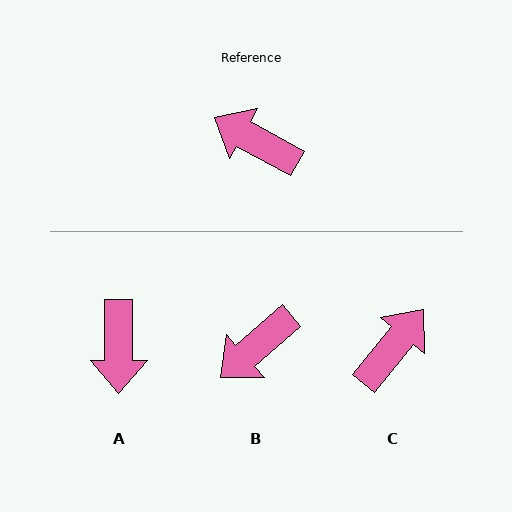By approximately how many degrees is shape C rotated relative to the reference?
Approximately 100 degrees clockwise.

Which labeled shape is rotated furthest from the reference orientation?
A, about 119 degrees away.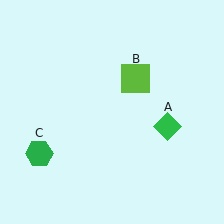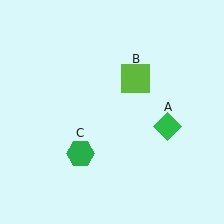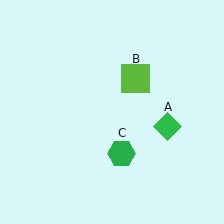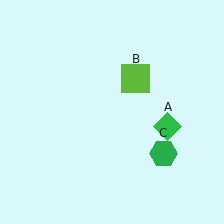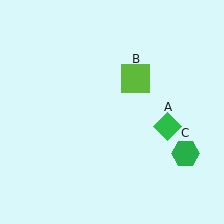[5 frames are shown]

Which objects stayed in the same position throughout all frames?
Green diamond (object A) and lime square (object B) remained stationary.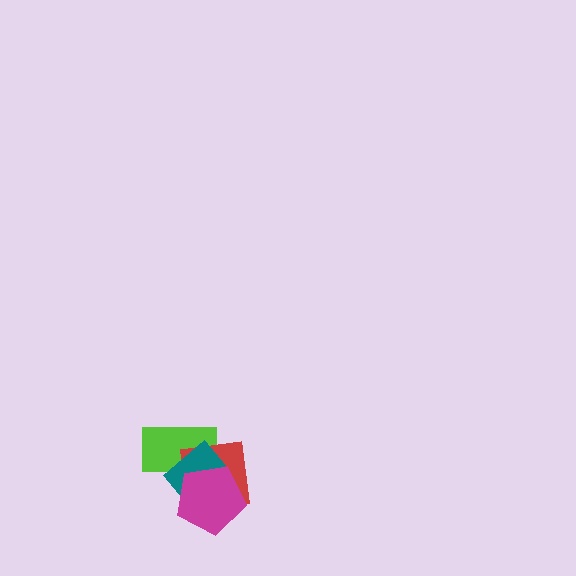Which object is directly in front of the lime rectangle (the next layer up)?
The red square is directly in front of the lime rectangle.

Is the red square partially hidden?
Yes, it is partially covered by another shape.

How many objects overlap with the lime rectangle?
3 objects overlap with the lime rectangle.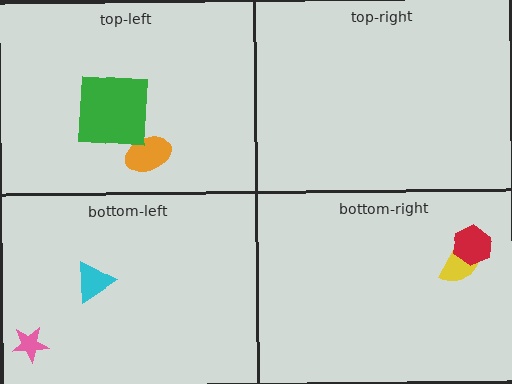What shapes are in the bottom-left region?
The cyan triangle, the pink star.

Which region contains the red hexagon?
The bottom-right region.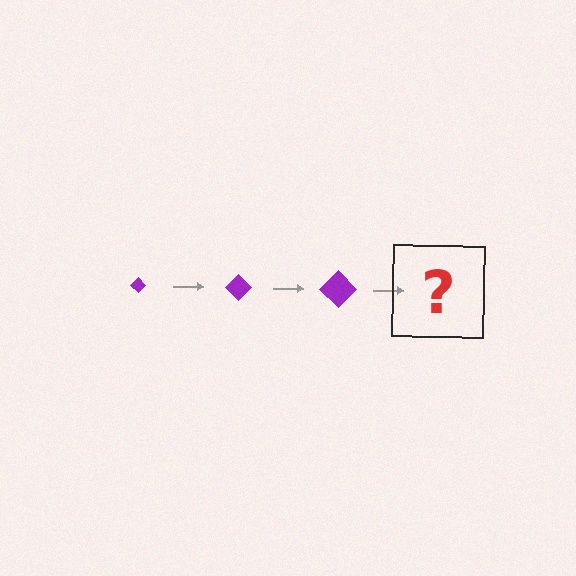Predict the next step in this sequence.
The next step is a purple diamond, larger than the previous one.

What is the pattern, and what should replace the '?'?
The pattern is that the diamond gets progressively larger each step. The '?' should be a purple diamond, larger than the previous one.